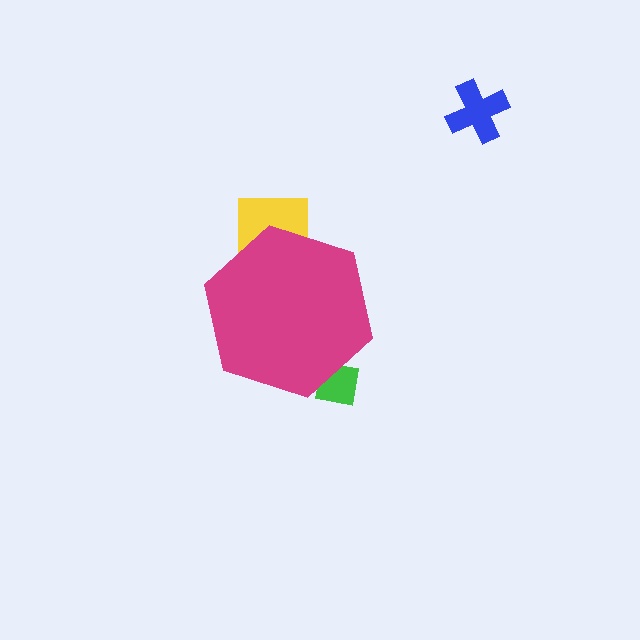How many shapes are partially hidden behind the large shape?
2 shapes are partially hidden.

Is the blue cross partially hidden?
No, the blue cross is fully visible.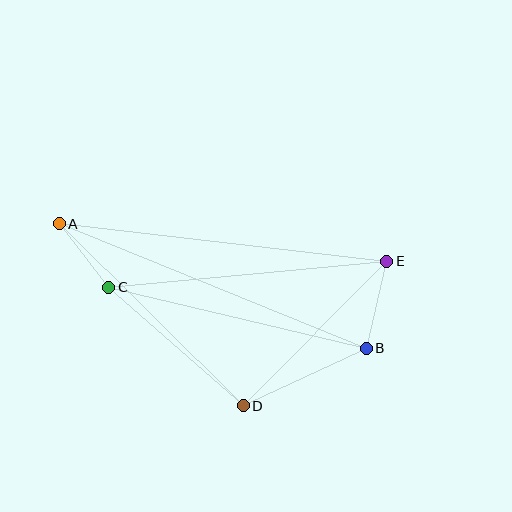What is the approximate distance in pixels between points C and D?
The distance between C and D is approximately 179 pixels.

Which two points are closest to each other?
Points A and C are closest to each other.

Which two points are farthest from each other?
Points A and B are farthest from each other.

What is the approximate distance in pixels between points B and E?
The distance between B and E is approximately 89 pixels.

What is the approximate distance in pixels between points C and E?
The distance between C and E is approximately 280 pixels.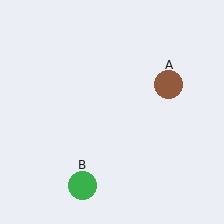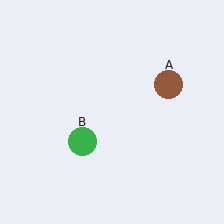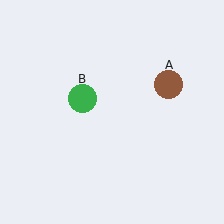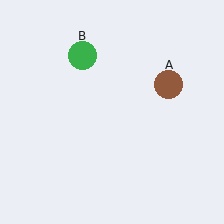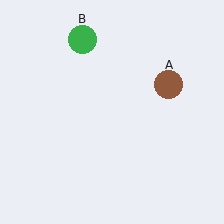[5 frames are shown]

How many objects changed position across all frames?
1 object changed position: green circle (object B).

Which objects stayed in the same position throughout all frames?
Brown circle (object A) remained stationary.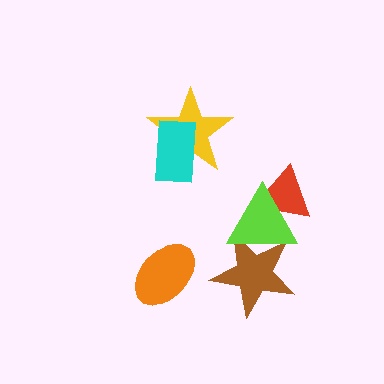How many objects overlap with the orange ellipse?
0 objects overlap with the orange ellipse.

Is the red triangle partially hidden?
Yes, it is partially covered by another shape.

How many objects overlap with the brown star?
1 object overlaps with the brown star.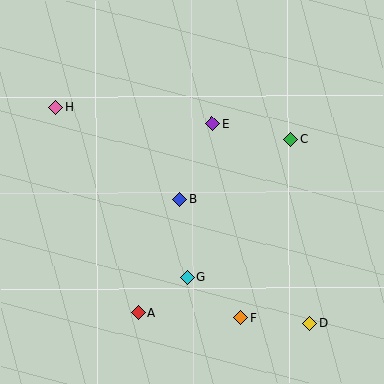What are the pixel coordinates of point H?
Point H is at (56, 107).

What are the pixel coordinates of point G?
Point G is at (187, 277).